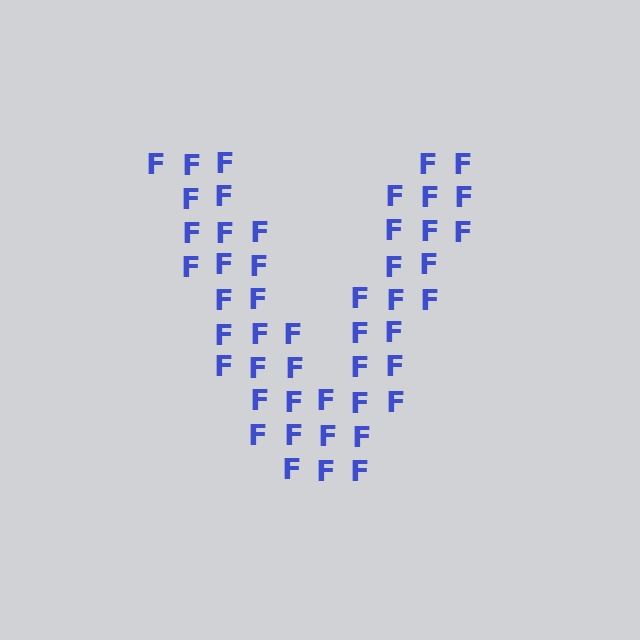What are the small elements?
The small elements are letter F's.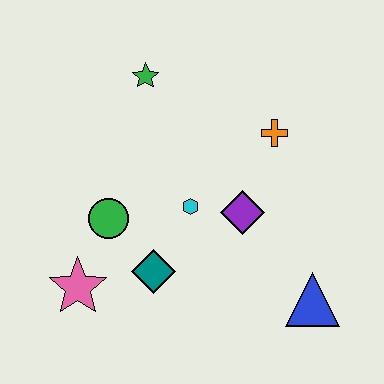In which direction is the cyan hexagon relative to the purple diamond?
The cyan hexagon is to the left of the purple diamond.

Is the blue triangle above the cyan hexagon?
No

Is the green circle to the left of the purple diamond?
Yes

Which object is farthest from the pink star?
The orange cross is farthest from the pink star.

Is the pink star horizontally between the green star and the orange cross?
No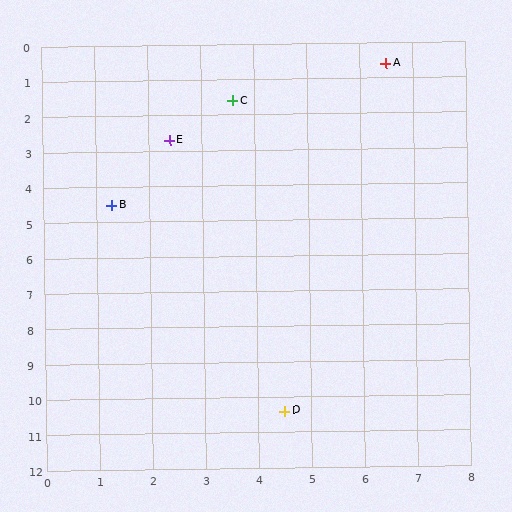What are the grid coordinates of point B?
Point B is at approximately (1.3, 4.5).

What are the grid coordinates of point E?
Point E is at approximately (2.4, 2.7).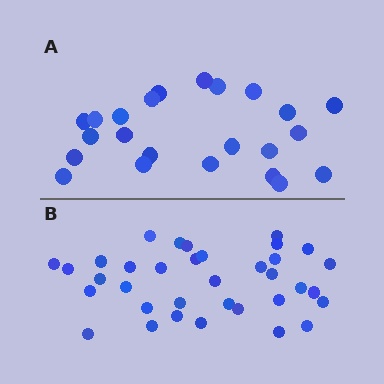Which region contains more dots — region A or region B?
Region B (the bottom region) has more dots.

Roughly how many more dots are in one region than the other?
Region B has roughly 12 or so more dots than region A.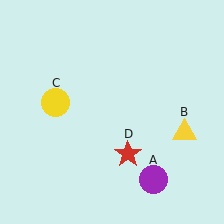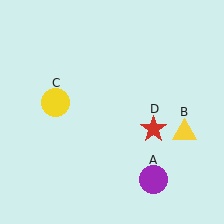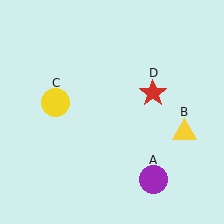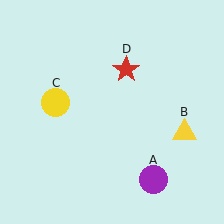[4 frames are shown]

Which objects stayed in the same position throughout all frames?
Purple circle (object A) and yellow triangle (object B) and yellow circle (object C) remained stationary.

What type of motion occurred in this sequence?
The red star (object D) rotated counterclockwise around the center of the scene.